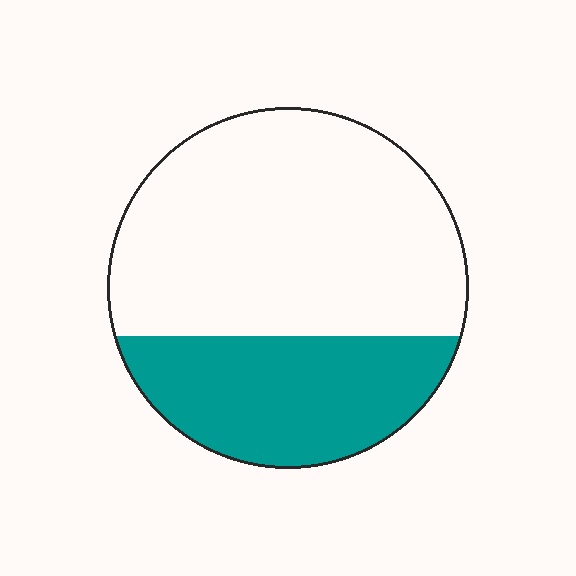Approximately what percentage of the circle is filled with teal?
Approximately 35%.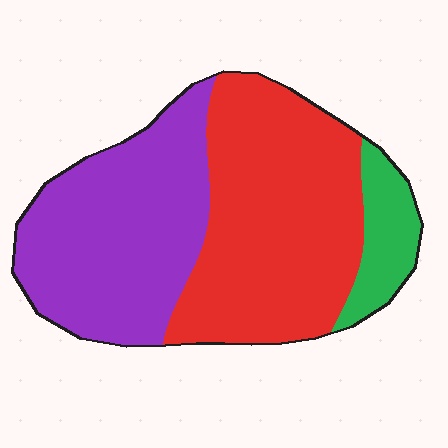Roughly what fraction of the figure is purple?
Purple takes up between a third and a half of the figure.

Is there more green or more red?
Red.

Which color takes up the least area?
Green, at roughly 10%.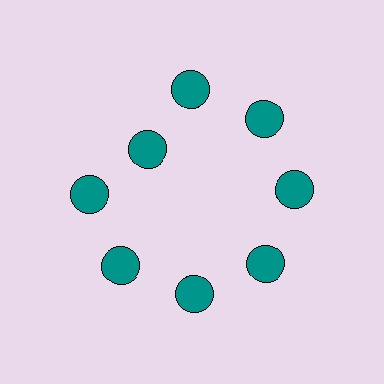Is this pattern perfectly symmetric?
No. The 8 teal circles are arranged in a ring, but one element near the 10 o'clock position is pulled inward toward the center, breaking the 8-fold rotational symmetry.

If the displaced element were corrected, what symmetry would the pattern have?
It would have 8-fold rotational symmetry — the pattern would map onto itself every 45 degrees.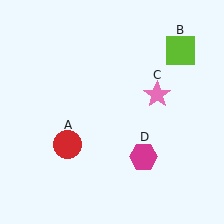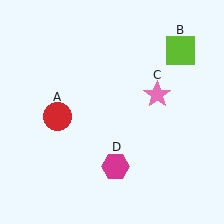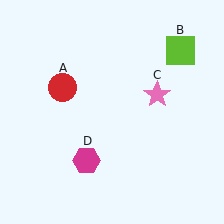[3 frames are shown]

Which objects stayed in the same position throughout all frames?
Lime square (object B) and pink star (object C) remained stationary.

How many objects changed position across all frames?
2 objects changed position: red circle (object A), magenta hexagon (object D).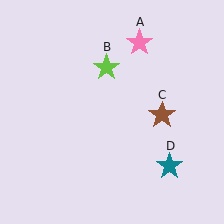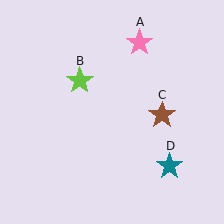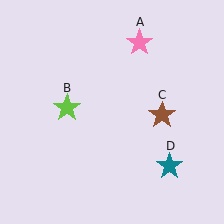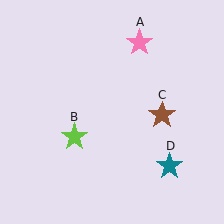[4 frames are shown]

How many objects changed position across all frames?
1 object changed position: lime star (object B).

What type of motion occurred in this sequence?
The lime star (object B) rotated counterclockwise around the center of the scene.